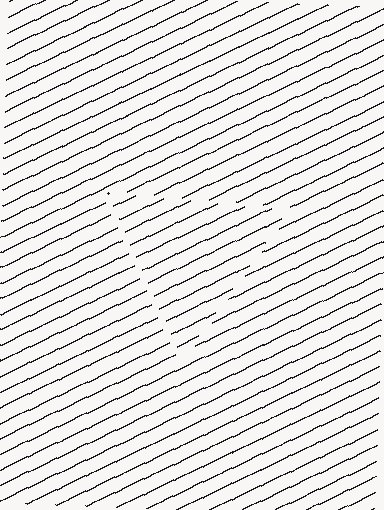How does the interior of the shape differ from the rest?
The interior of the shape contains the same grating, shifted by half a period — the contour is defined by the phase discontinuity where line-ends from the inner and outer gratings abut.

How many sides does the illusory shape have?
3 sides — the line-ends trace a triangle.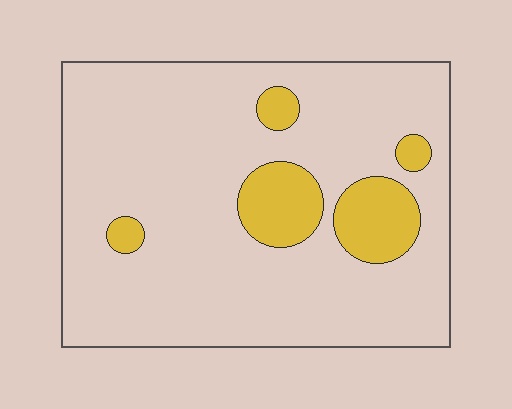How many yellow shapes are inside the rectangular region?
5.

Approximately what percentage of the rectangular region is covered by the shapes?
Approximately 15%.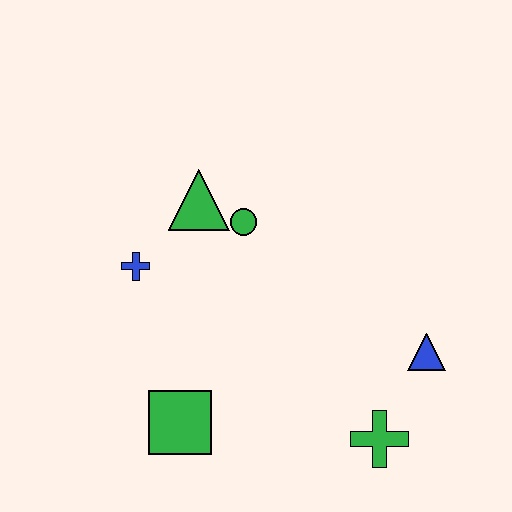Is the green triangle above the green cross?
Yes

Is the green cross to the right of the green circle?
Yes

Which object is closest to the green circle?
The green triangle is closest to the green circle.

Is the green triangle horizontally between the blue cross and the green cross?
Yes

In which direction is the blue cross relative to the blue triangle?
The blue cross is to the left of the blue triangle.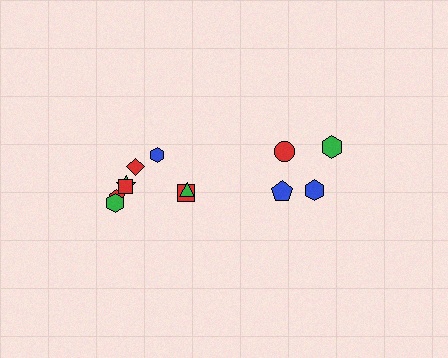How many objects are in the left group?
There are 8 objects.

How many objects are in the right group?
There are 4 objects.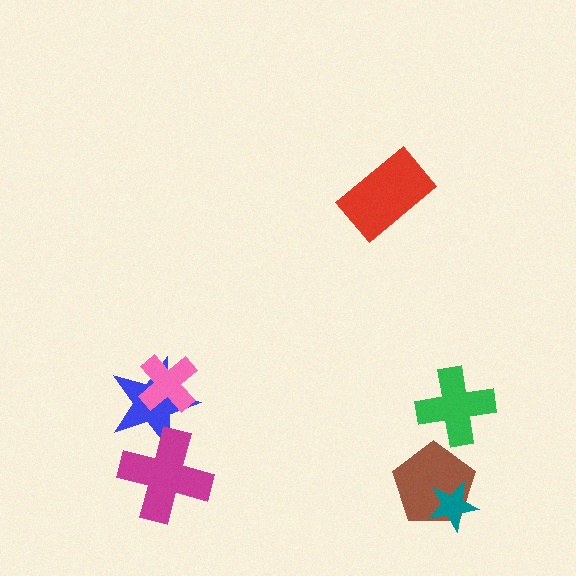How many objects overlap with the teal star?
1 object overlaps with the teal star.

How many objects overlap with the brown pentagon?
1 object overlaps with the brown pentagon.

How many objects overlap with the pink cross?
1 object overlaps with the pink cross.